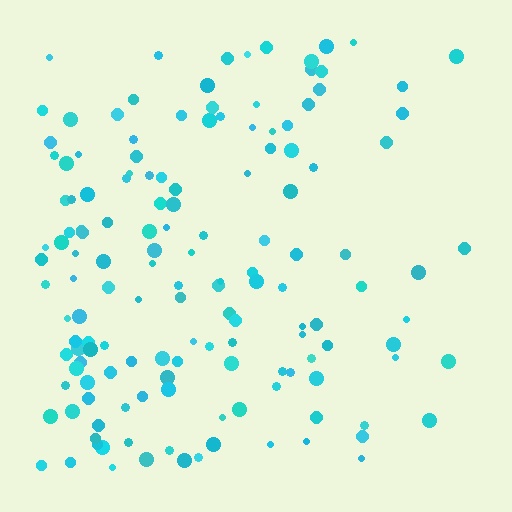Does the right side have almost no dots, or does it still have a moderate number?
Still a moderate number, just noticeably fewer than the left.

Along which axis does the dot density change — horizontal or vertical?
Horizontal.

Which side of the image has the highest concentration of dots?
The left.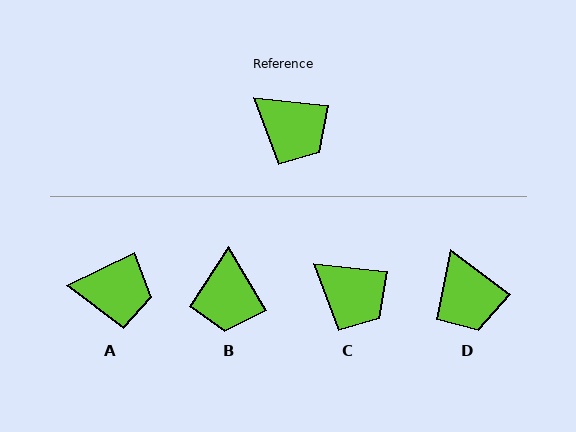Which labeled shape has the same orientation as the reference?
C.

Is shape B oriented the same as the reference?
No, it is off by about 53 degrees.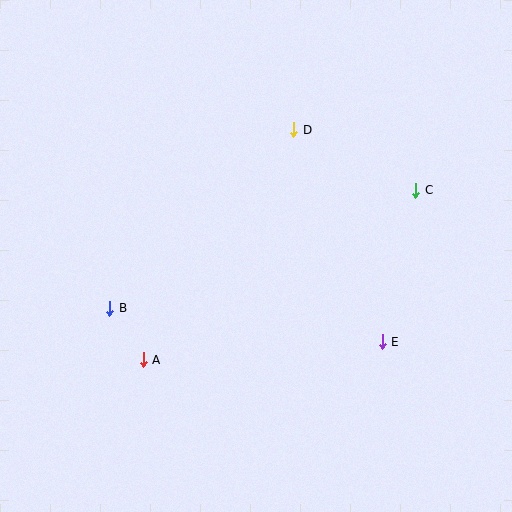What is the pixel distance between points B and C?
The distance between B and C is 328 pixels.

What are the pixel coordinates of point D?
Point D is at (294, 130).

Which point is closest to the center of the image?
Point D at (294, 130) is closest to the center.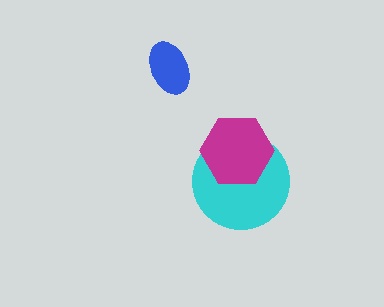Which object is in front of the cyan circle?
The magenta hexagon is in front of the cyan circle.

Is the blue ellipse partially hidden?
No, no other shape covers it.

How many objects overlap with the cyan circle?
1 object overlaps with the cyan circle.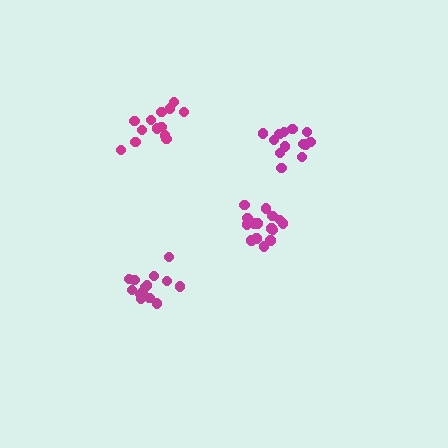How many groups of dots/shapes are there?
There are 4 groups.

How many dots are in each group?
Group 1: 15 dots, Group 2: 14 dots, Group 3: 13 dots, Group 4: 13 dots (55 total).